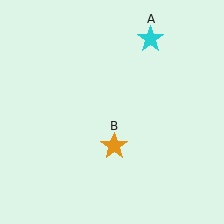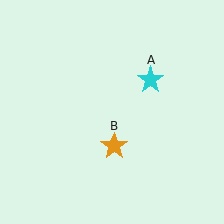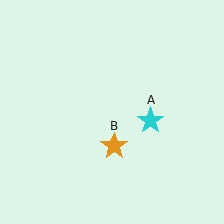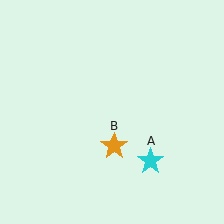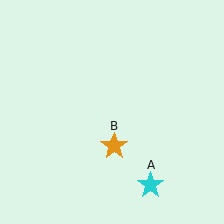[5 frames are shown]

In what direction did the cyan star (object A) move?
The cyan star (object A) moved down.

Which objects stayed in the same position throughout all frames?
Orange star (object B) remained stationary.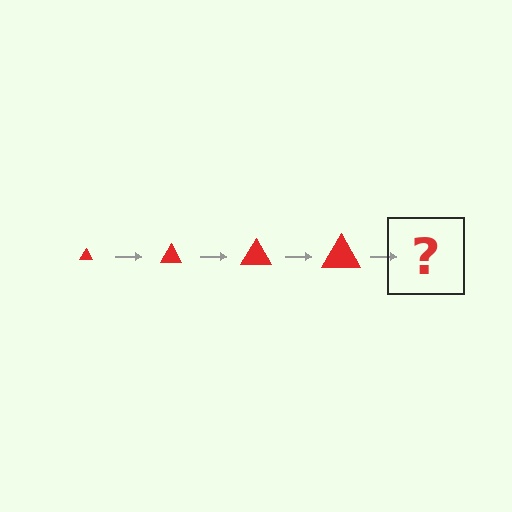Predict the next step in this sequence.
The next step is a red triangle, larger than the previous one.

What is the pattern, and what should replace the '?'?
The pattern is that the triangle gets progressively larger each step. The '?' should be a red triangle, larger than the previous one.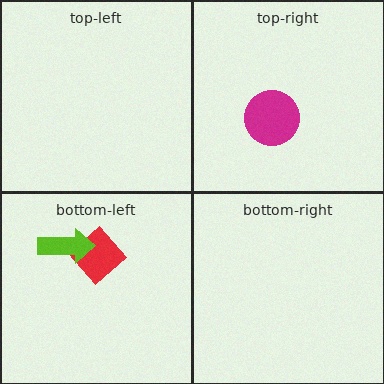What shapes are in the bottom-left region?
The red diamond, the lime arrow.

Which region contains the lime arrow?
The bottom-left region.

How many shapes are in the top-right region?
1.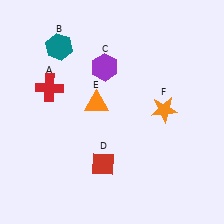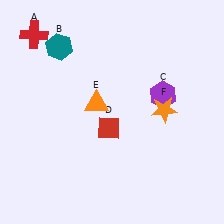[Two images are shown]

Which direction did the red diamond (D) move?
The red diamond (D) moved up.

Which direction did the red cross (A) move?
The red cross (A) moved up.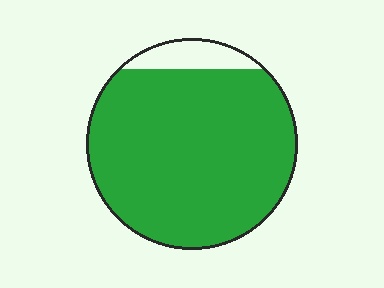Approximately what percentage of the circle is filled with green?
Approximately 90%.